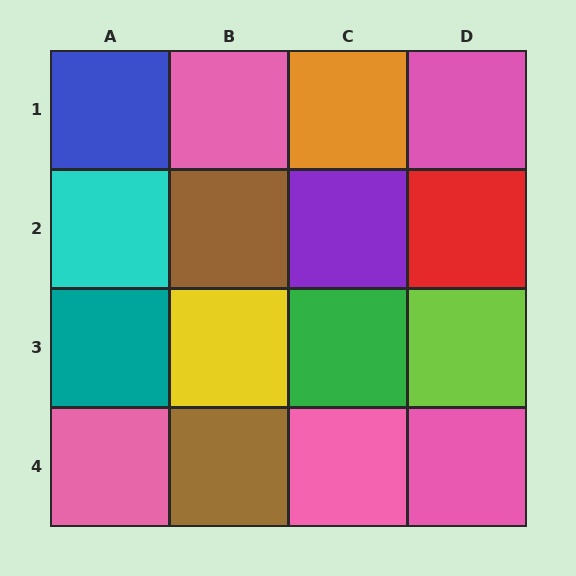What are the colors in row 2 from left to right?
Cyan, brown, purple, red.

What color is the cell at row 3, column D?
Lime.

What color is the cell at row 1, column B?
Pink.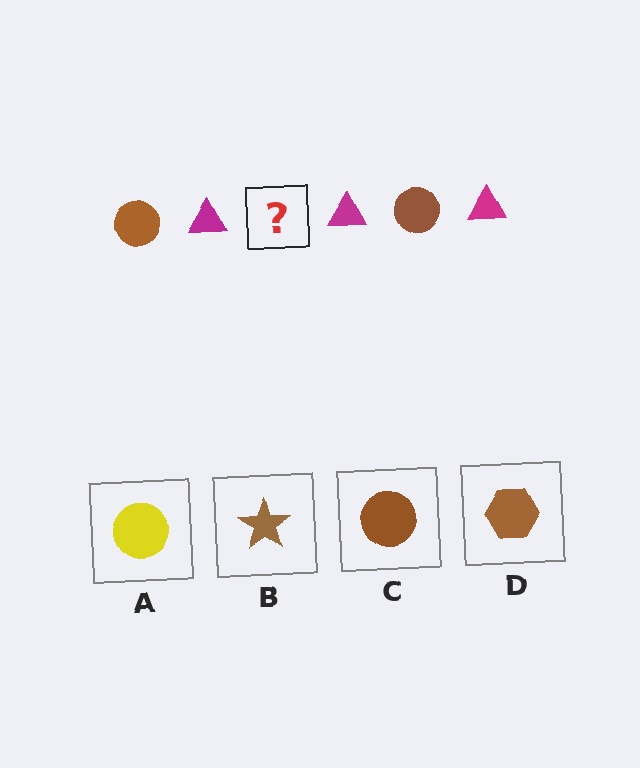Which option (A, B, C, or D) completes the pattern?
C.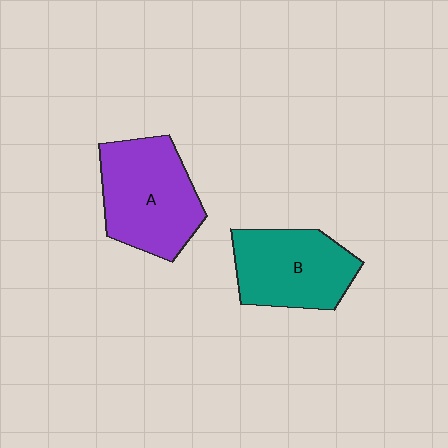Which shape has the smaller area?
Shape B (teal).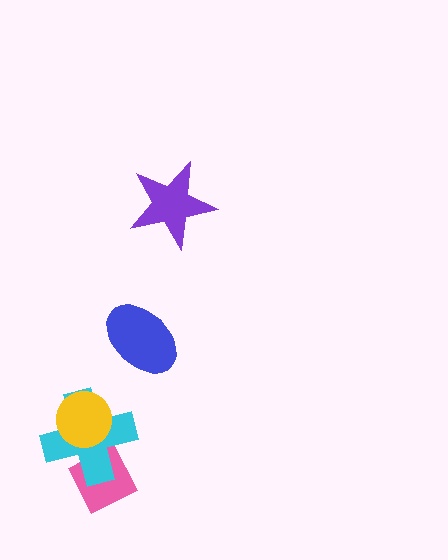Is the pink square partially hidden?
Yes, it is partially covered by another shape.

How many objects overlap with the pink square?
1 object overlaps with the pink square.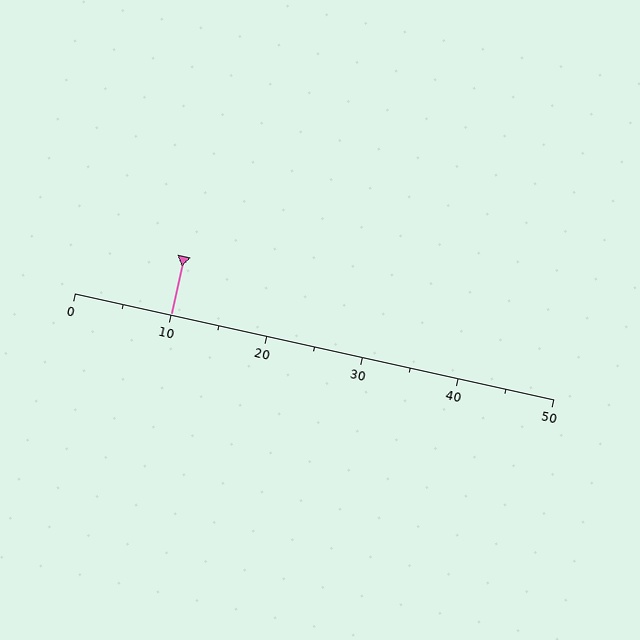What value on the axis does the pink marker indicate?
The marker indicates approximately 10.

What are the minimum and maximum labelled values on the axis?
The axis runs from 0 to 50.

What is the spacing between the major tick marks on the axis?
The major ticks are spaced 10 apart.